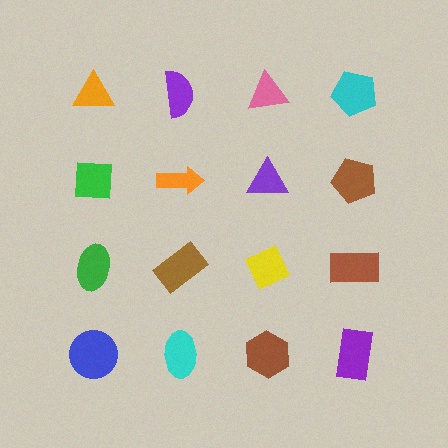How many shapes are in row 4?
4 shapes.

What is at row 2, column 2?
An orange arrow.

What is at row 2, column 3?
A purple triangle.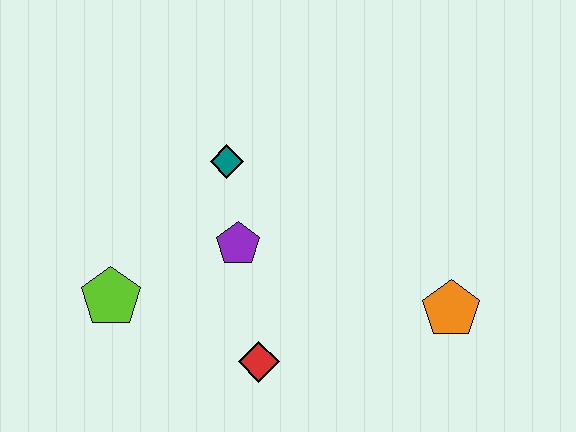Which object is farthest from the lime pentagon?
The orange pentagon is farthest from the lime pentagon.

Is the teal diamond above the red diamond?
Yes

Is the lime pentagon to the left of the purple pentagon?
Yes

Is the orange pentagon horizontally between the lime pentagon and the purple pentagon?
No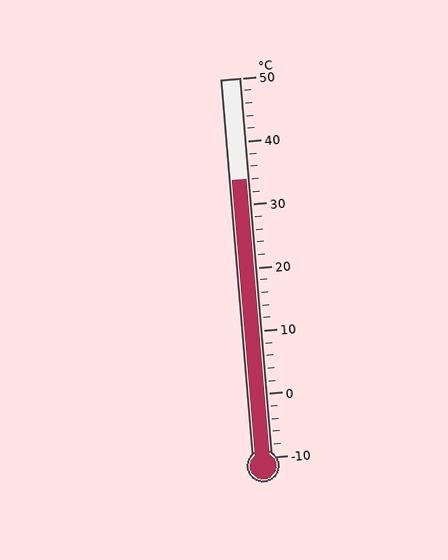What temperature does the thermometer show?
The thermometer shows approximately 34°C.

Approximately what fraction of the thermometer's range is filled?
The thermometer is filled to approximately 75% of its range.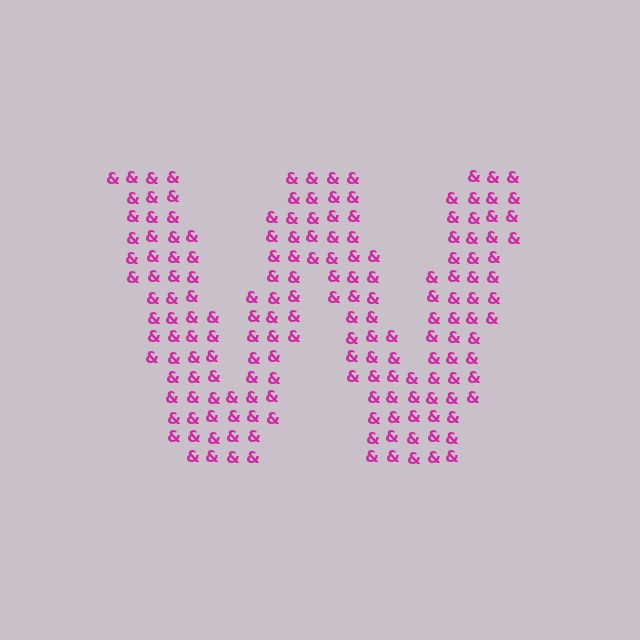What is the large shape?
The large shape is the letter W.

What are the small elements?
The small elements are ampersands.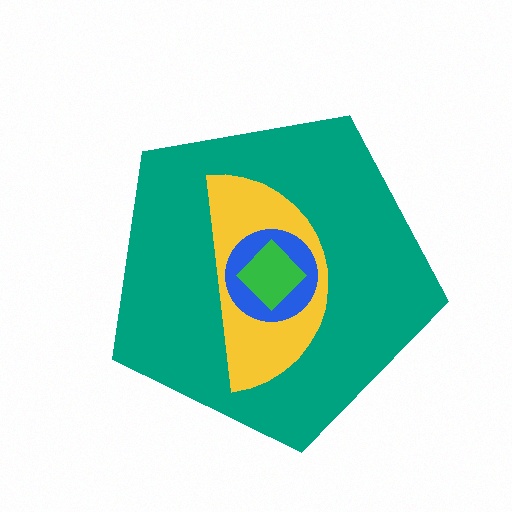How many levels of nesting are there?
4.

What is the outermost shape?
The teal pentagon.